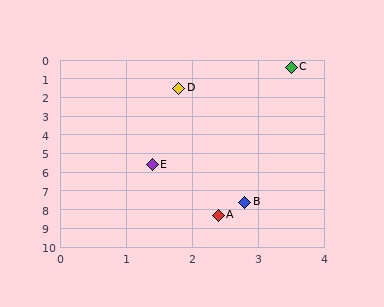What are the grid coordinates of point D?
Point D is at approximately (1.8, 1.5).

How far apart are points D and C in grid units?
Points D and C are about 2.0 grid units apart.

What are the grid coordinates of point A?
Point A is at approximately (2.4, 8.3).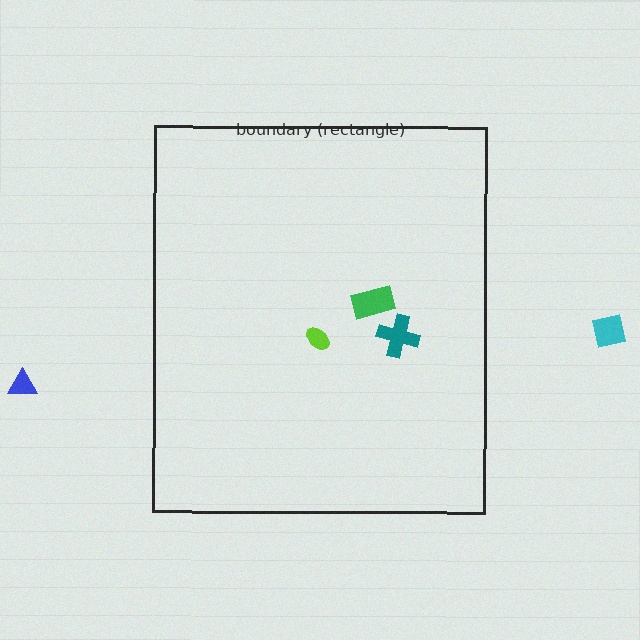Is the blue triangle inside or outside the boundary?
Outside.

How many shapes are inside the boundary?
3 inside, 2 outside.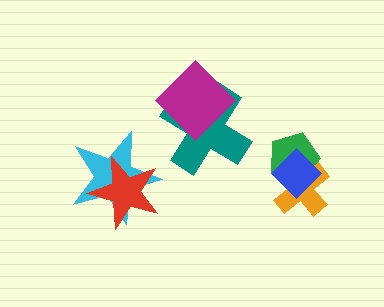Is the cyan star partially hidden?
Yes, it is partially covered by another shape.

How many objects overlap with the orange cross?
2 objects overlap with the orange cross.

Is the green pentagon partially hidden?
Yes, it is partially covered by another shape.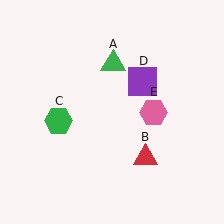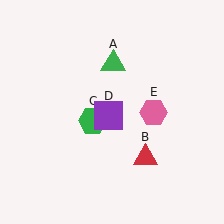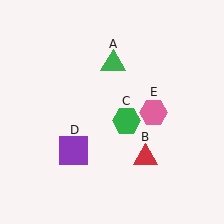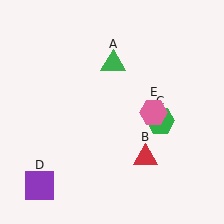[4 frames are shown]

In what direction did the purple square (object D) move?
The purple square (object D) moved down and to the left.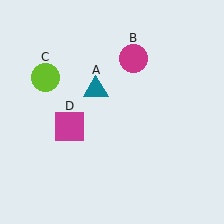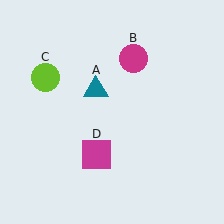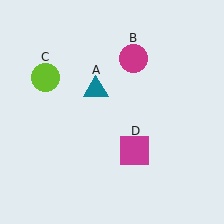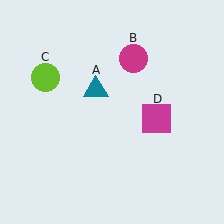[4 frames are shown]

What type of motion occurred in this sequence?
The magenta square (object D) rotated counterclockwise around the center of the scene.